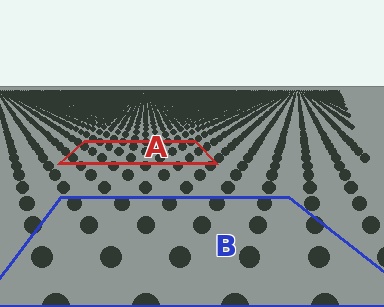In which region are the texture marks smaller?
The texture marks are smaller in region A, because it is farther away.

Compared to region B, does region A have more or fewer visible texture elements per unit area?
Region A has more texture elements per unit area — they are packed more densely because it is farther away.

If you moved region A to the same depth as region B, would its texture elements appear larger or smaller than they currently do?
They would appear larger. At a closer depth, the same texture elements are projected at a bigger on-screen size.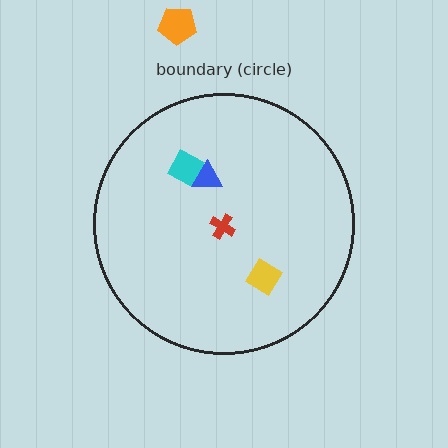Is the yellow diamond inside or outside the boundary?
Inside.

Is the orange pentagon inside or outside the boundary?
Outside.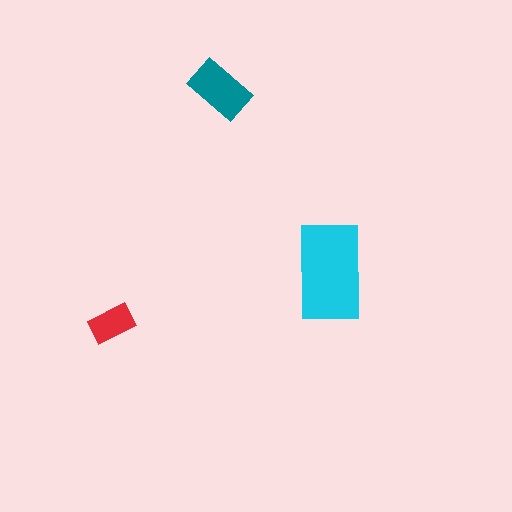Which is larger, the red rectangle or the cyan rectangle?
The cyan one.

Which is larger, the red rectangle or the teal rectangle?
The teal one.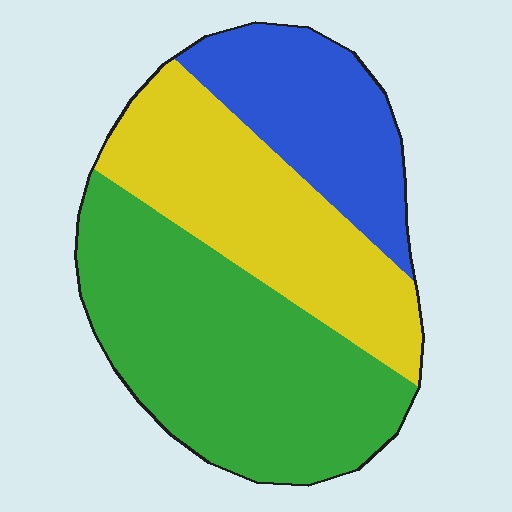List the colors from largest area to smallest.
From largest to smallest: green, yellow, blue.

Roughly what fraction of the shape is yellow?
Yellow takes up about one third (1/3) of the shape.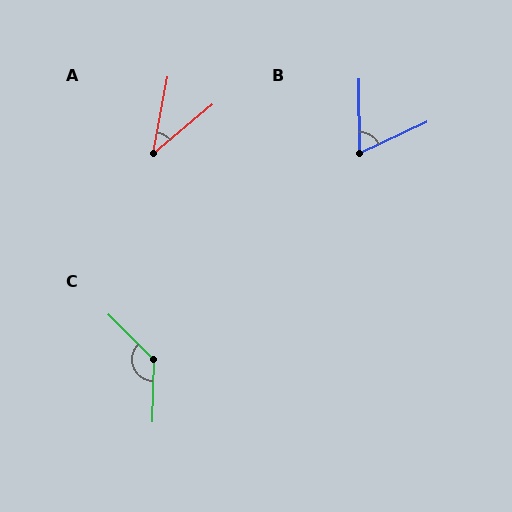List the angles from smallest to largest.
A (40°), B (65°), C (134°).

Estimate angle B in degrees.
Approximately 65 degrees.